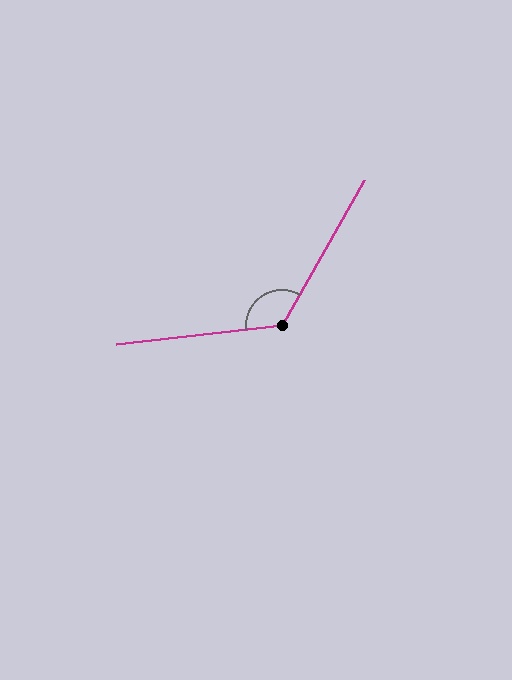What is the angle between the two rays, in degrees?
Approximately 126 degrees.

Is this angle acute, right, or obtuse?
It is obtuse.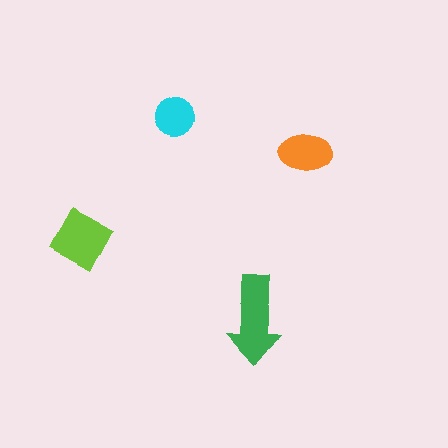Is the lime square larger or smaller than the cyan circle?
Larger.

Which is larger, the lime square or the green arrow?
The green arrow.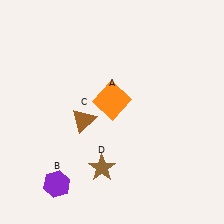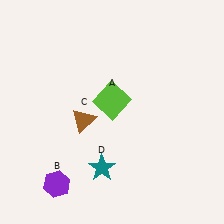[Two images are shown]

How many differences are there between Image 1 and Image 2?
There are 2 differences between the two images.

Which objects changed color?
A changed from orange to lime. D changed from brown to teal.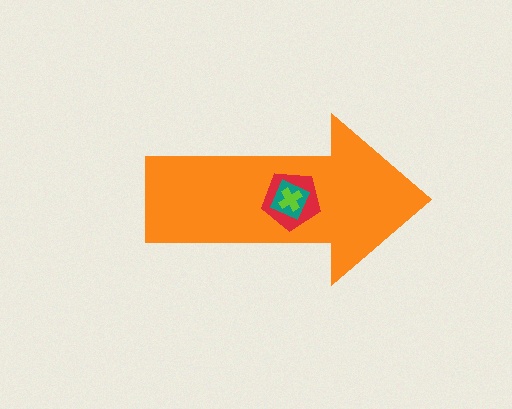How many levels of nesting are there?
4.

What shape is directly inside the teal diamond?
The lime cross.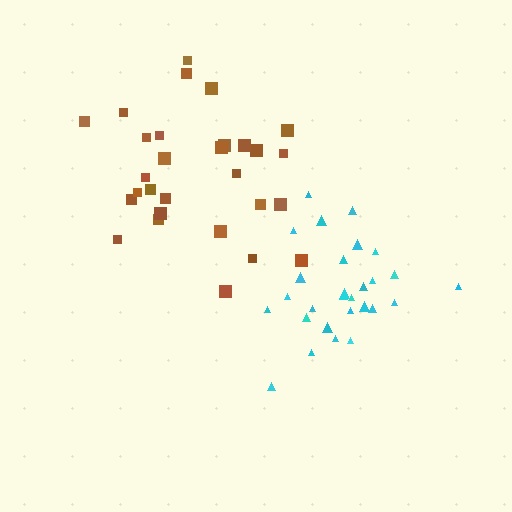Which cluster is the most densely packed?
Cyan.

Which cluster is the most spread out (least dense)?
Brown.